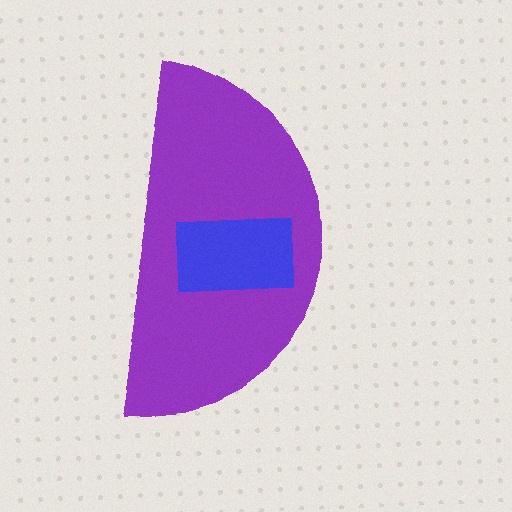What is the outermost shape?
The purple semicircle.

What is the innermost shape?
The blue rectangle.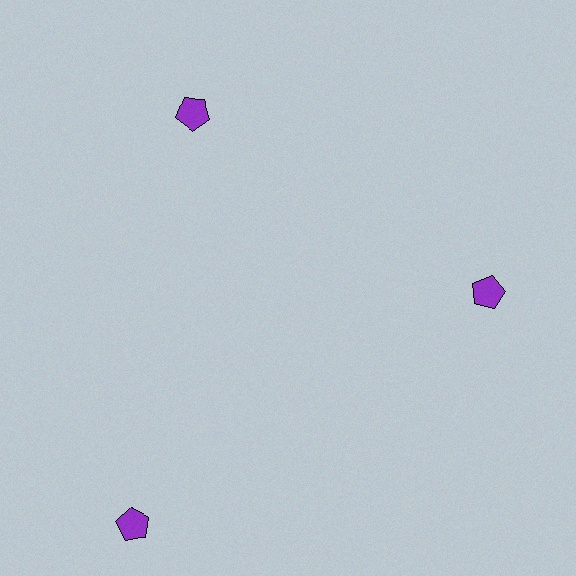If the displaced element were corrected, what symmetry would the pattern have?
It would have 3-fold rotational symmetry — the pattern would map onto itself every 120 degrees.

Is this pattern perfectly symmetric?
No. The 3 purple pentagons are arranged in a ring, but one element near the 7 o'clock position is pushed outward from the center, breaking the 3-fold rotational symmetry.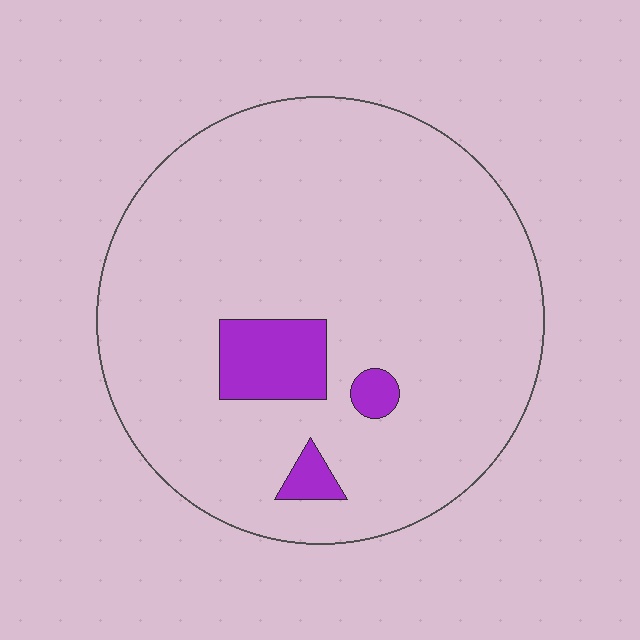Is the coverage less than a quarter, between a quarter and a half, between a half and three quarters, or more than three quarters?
Less than a quarter.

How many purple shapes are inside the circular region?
3.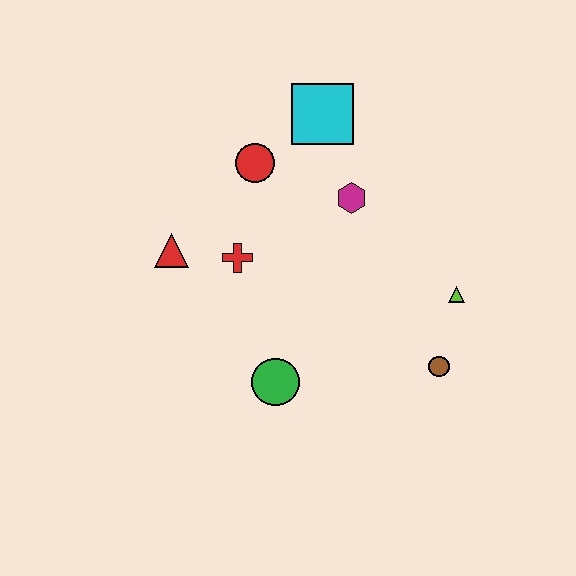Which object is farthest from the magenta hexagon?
The green circle is farthest from the magenta hexagon.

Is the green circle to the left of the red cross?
No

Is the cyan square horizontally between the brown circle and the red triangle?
Yes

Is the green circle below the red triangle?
Yes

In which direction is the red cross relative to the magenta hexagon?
The red cross is to the left of the magenta hexagon.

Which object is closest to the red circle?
The cyan square is closest to the red circle.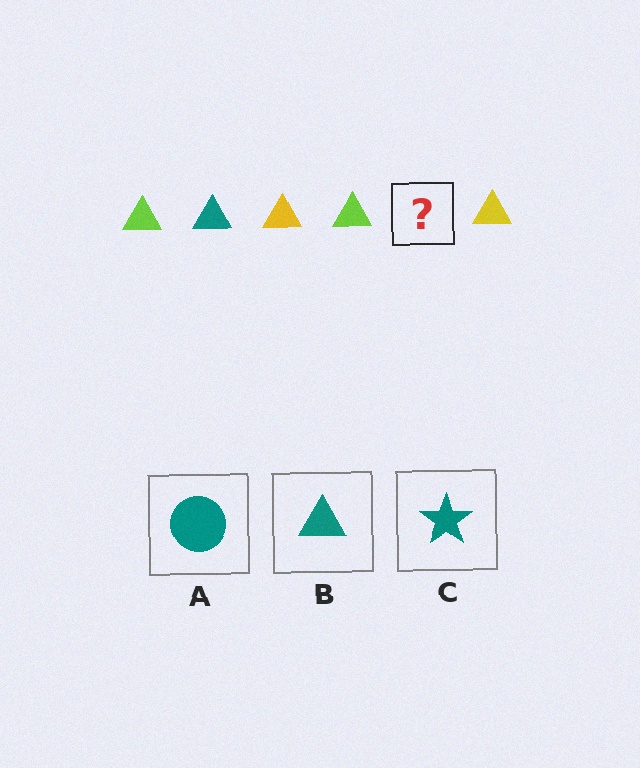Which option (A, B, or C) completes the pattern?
B.